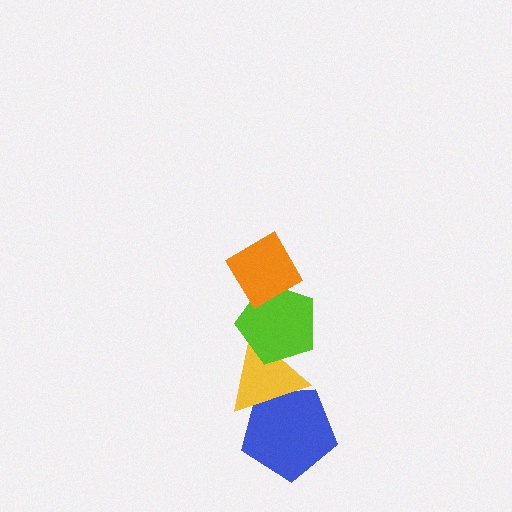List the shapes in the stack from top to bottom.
From top to bottom: the orange diamond, the lime pentagon, the yellow triangle, the blue pentagon.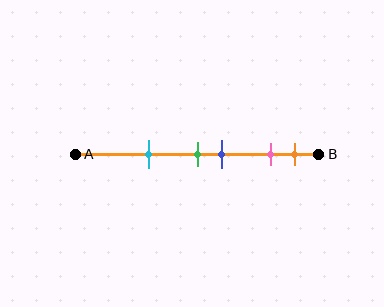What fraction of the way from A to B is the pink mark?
The pink mark is approximately 80% (0.8) of the way from A to B.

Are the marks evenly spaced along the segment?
No, the marks are not evenly spaced.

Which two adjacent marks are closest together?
The green and blue marks are the closest adjacent pair.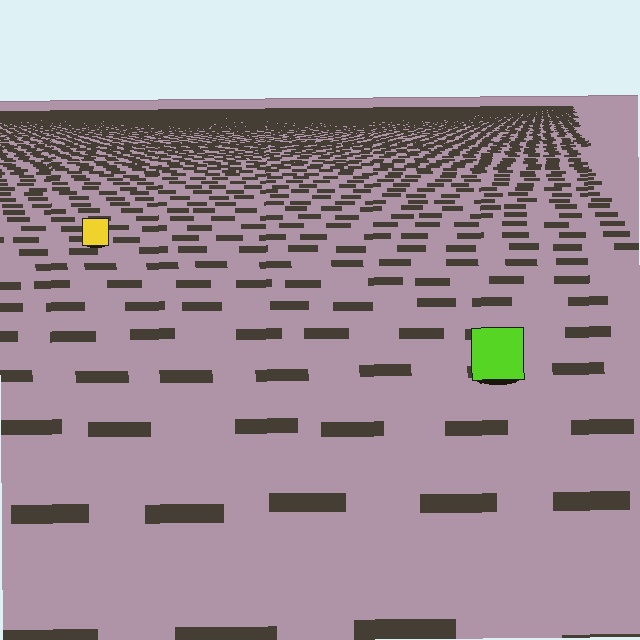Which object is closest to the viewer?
The lime square is closest. The texture marks near it are larger and more spread out.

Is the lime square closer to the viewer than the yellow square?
Yes. The lime square is closer — you can tell from the texture gradient: the ground texture is coarser near it.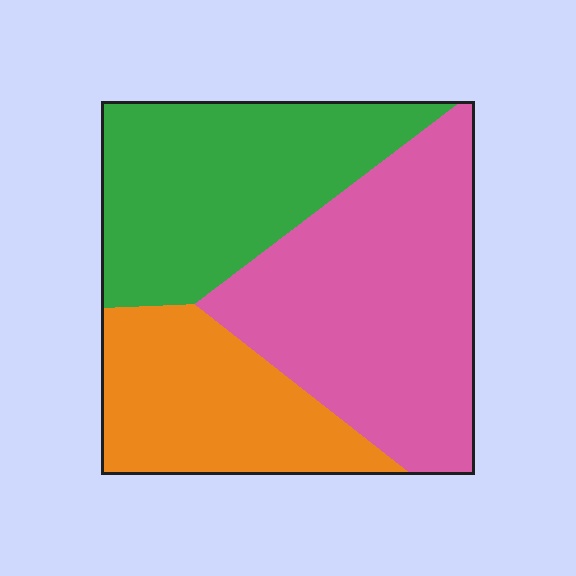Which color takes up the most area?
Pink, at roughly 40%.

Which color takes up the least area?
Orange, at roughly 25%.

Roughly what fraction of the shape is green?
Green takes up about one third (1/3) of the shape.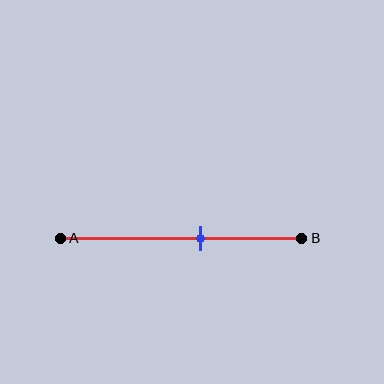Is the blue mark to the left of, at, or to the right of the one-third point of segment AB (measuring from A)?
The blue mark is to the right of the one-third point of segment AB.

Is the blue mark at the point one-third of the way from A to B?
No, the mark is at about 60% from A, not at the 33% one-third point.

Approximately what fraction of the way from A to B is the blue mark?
The blue mark is approximately 60% of the way from A to B.